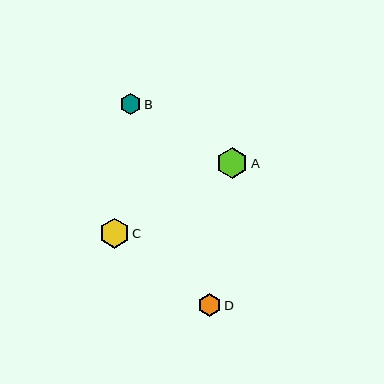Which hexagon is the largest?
Hexagon A is the largest with a size of approximately 32 pixels.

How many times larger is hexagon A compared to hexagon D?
Hexagon A is approximately 1.4 times the size of hexagon D.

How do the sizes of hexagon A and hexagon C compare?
Hexagon A and hexagon C are approximately the same size.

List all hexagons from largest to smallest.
From largest to smallest: A, C, D, B.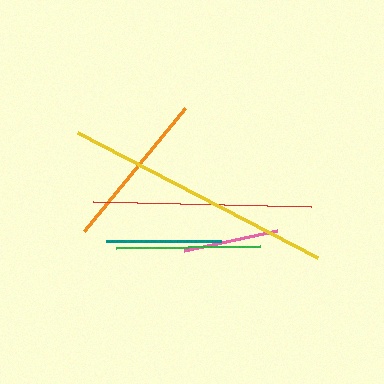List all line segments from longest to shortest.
From longest to shortest: yellow, red, orange, green, teal, pink.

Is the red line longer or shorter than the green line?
The red line is longer than the green line.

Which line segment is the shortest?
The pink line is the shortest at approximately 95 pixels.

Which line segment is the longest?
The yellow line is the longest at approximately 270 pixels.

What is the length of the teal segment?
The teal segment is approximately 114 pixels long.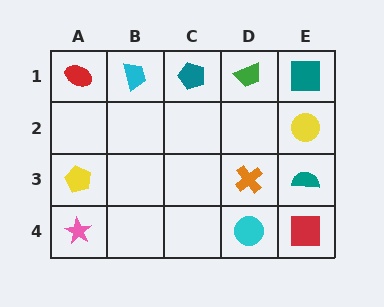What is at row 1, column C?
A teal pentagon.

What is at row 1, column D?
A green trapezoid.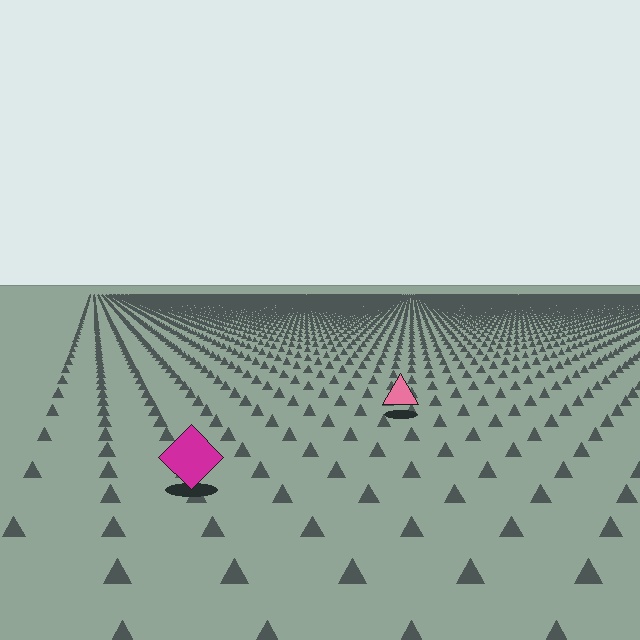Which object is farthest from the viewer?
The pink triangle is farthest from the viewer. It appears smaller and the ground texture around it is denser.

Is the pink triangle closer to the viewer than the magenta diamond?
No. The magenta diamond is closer — you can tell from the texture gradient: the ground texture is coarser near it.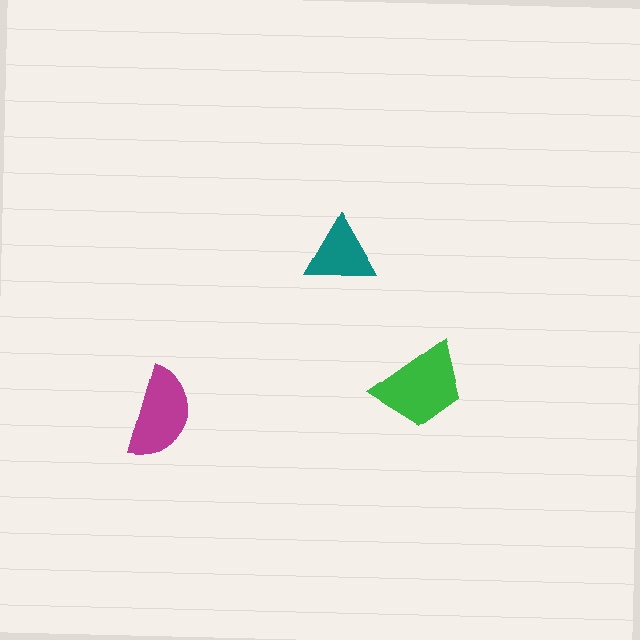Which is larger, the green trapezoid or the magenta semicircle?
The green trapezoid.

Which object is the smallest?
The teal triangle.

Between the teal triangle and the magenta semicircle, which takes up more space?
The magenta semicircle.